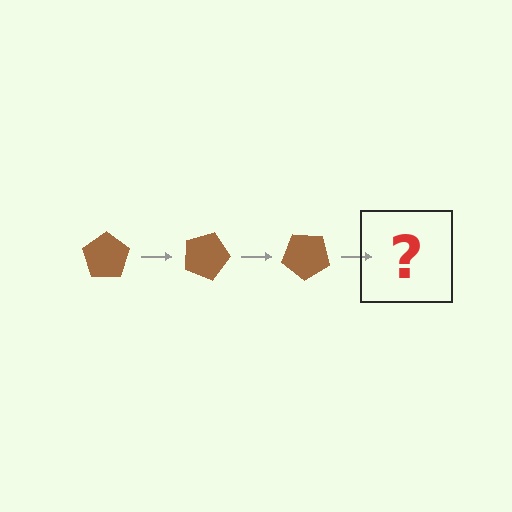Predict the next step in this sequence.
The next step is a brown pentagon rotated 60 degrees.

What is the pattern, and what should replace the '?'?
The pattern is that the pentagon rotates 20 degrees each step. The '?' should be a brown pentagon rotated 60 degrees.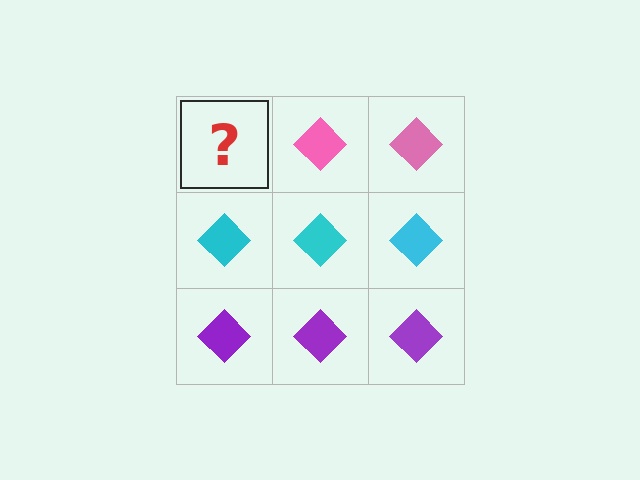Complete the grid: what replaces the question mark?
The question mark should be replaced with a pink diamond.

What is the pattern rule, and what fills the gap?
The rule is that each row has a consistent color. The gap should be filled with a pink diamond.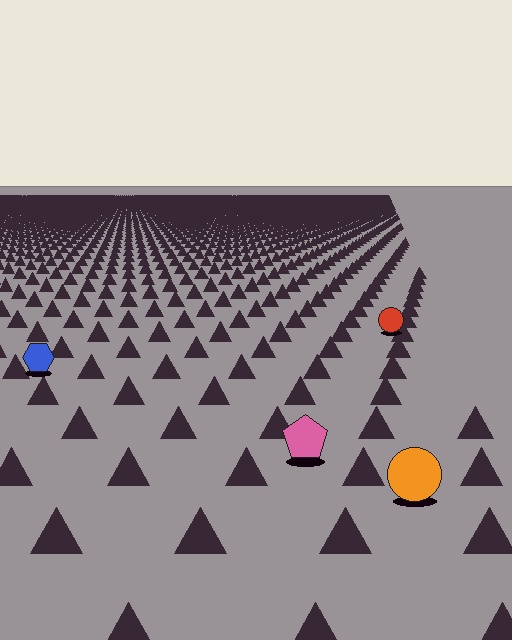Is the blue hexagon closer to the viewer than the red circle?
Yes. The blue hexagon is closer — you can tell from the texture gradient: the ground texture is coarser near it.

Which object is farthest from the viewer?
The red circle is farthest from the viewer. It appears smaller and the ground texture around it is denser.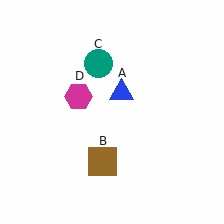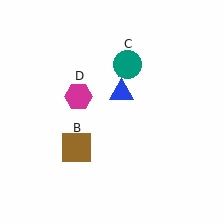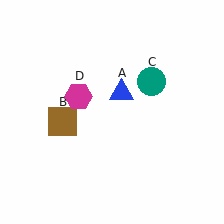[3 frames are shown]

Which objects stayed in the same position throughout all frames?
Blue triangle (object A) and magenta hexagon (object D) remained stationary.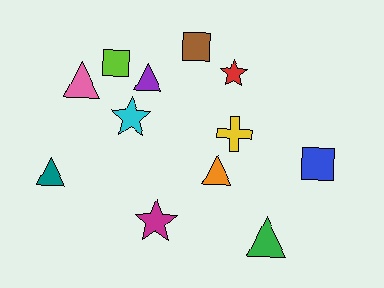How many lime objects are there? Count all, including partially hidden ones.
There is 1 lime object.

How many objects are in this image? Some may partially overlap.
There are 12 objects.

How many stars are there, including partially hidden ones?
There are 3 stars.